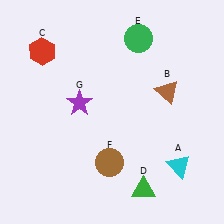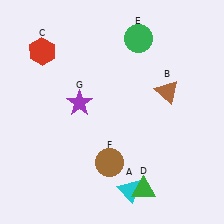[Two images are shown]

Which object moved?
The cyan triangle (A) moved left.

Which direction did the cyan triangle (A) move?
The cyan triangle (A) moved left.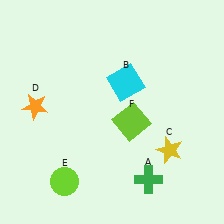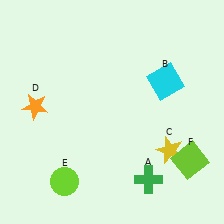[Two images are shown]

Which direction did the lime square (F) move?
The lime square (F) moved right.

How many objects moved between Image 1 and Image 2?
2 objects moved between the two images.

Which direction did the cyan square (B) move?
The cyan square (B) moved right.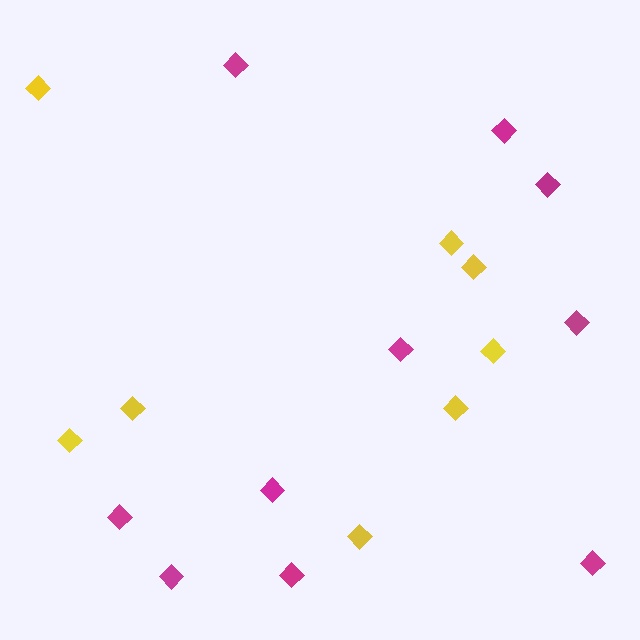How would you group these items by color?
There are 2 groups: one group of yellow diamonds (8) and one group of magenta diamonds (10).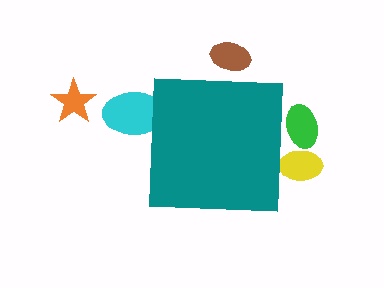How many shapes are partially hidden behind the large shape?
4 shapes are partially hidden.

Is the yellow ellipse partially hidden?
Yes, the yellow ellipse is partially hidden behind the teal square.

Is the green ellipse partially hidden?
Yes, the green ellipse is partially hidden behind the teal square.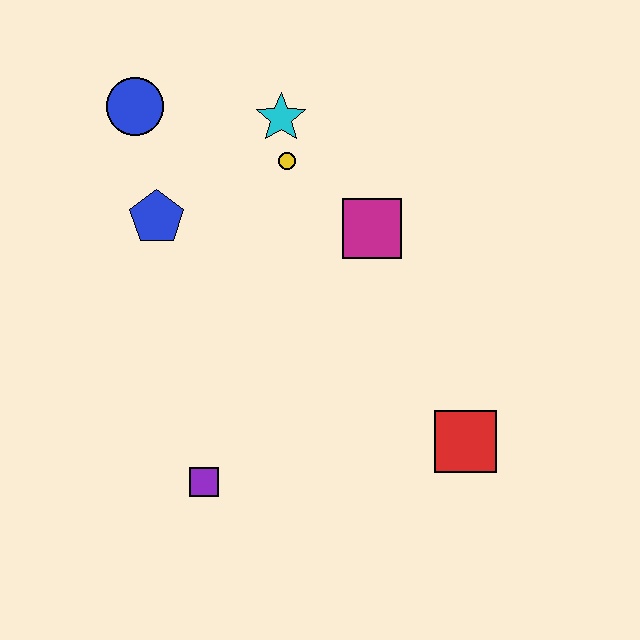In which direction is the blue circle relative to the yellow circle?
The blue circle is to the left of the yellow circle.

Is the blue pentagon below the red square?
No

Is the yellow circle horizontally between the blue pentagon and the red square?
Yes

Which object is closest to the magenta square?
The yellow circle is closest to the magenta square.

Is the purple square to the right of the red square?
No